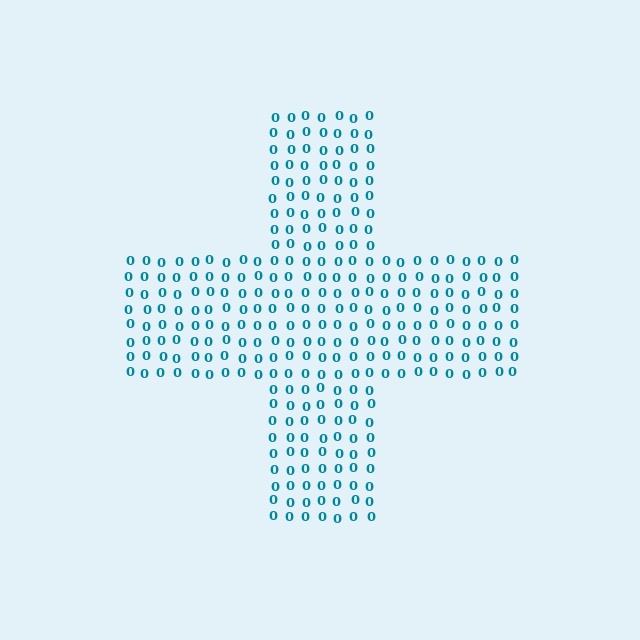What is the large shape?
The large shape is a cross.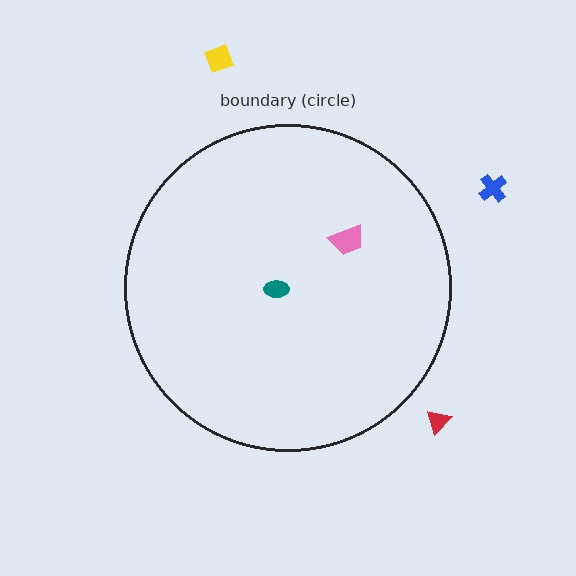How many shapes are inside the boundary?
2 inside, 3 outside.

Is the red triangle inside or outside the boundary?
Outside.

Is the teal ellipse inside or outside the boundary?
Inside.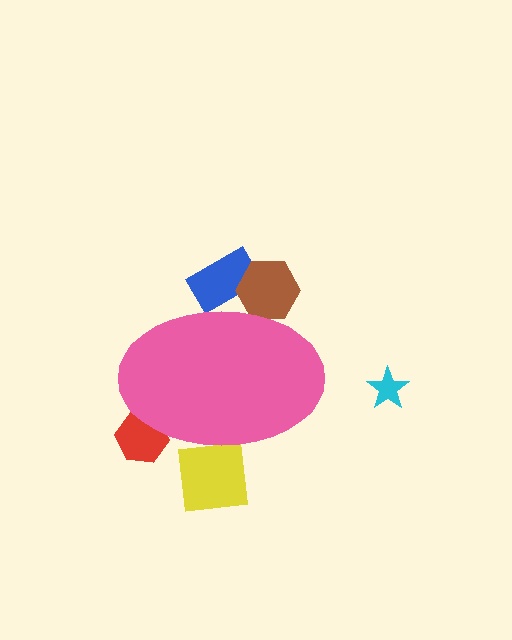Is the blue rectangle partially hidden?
Yes, the blue rectangle is partially hidden behind the pink ellipse.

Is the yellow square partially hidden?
Yes, the yellow square is partially hidden behind the pink ellipse.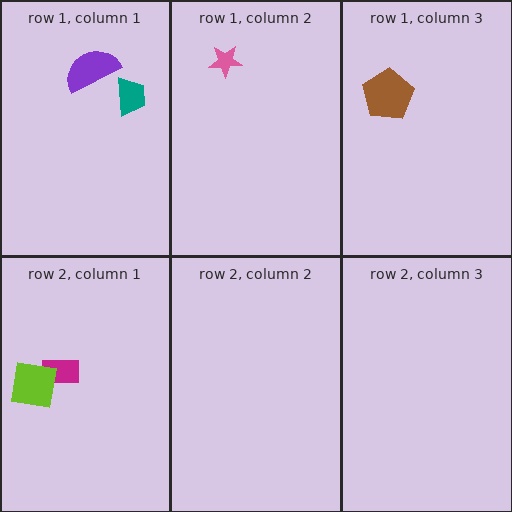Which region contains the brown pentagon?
The row 1, column 3 region.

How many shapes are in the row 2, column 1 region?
2.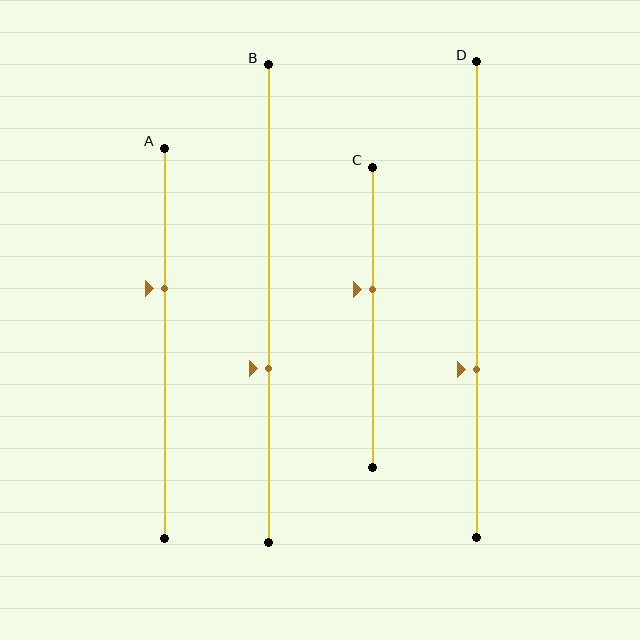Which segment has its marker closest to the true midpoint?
Segment C has its marker closest to the true midpoint.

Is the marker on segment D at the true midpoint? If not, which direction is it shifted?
No, the marker on segment D is shifted downward by about 15% of the segment length.